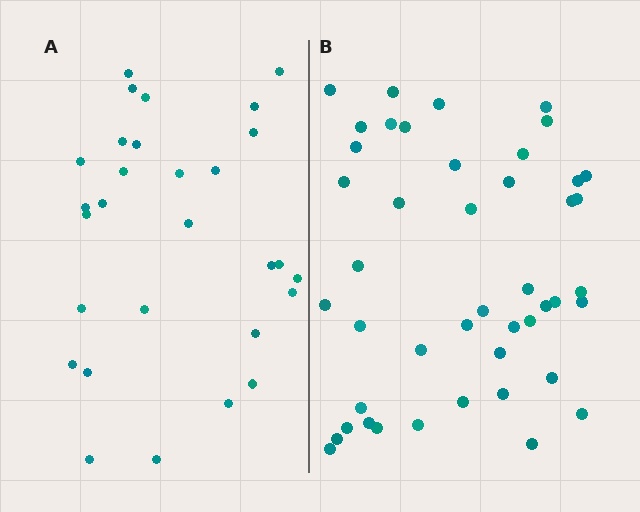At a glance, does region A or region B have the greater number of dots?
Region B (the right region) has more dots.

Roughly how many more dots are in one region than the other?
Region B has approximately 15 more dots than region A.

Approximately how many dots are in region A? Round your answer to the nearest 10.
About 30 dots. (The exact count is 29, which rounds to 30.)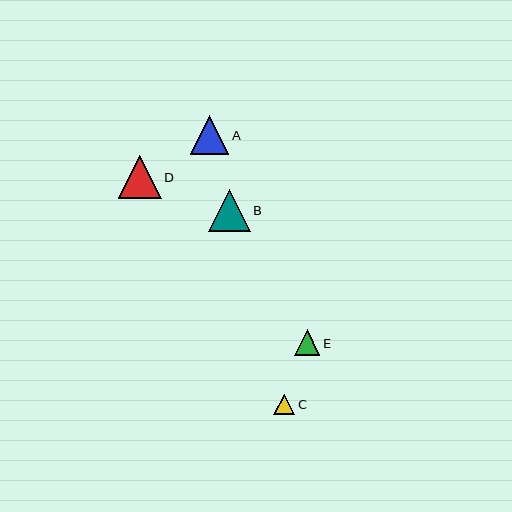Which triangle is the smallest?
Triangle C is the smallest with a size of approximately 21 pixels.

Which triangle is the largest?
Triangle D is the largest with a size of approximately 43 pixels.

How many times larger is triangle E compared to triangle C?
Triangle E is approximately 1.2 times the size of triangle C.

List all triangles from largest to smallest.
From largest to smallest: D, B, A, E, C.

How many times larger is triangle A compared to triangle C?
Triangle A is approximately 1.8 times the size of triangle C.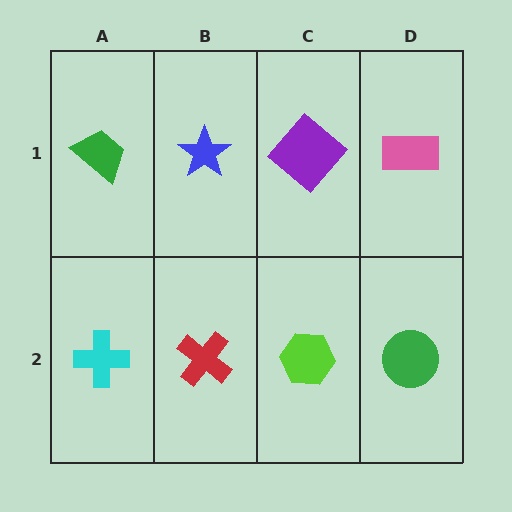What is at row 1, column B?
A blue star.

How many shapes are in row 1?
4 shapes.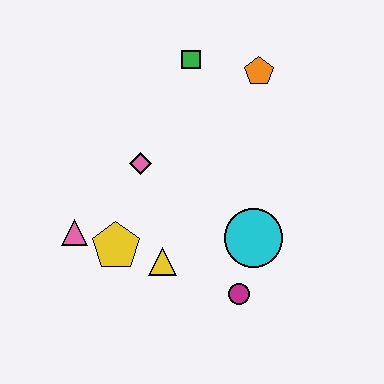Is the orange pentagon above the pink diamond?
Yes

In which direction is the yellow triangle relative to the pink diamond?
The yellow triangle is below the pink diamond.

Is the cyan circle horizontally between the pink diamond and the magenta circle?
No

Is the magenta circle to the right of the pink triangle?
Yes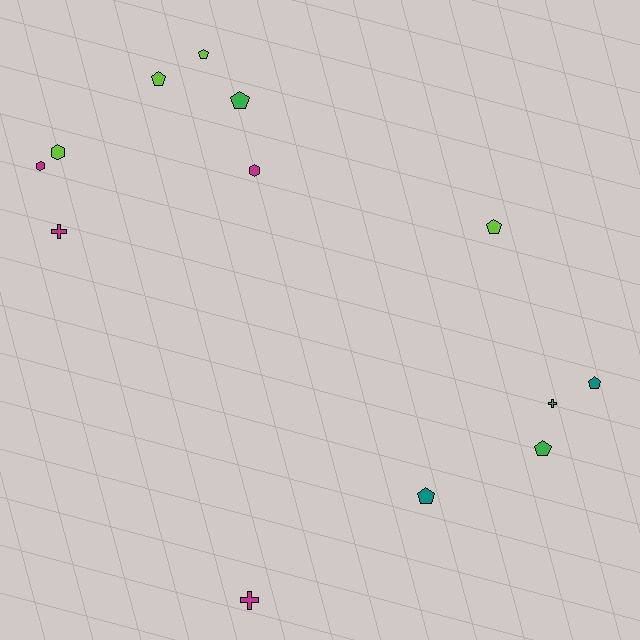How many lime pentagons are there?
There are 3 lime pentagons.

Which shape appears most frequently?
Pentagon, with 7 objects.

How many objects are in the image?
There are 13 objects.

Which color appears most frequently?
Magenta, with 4 objects.